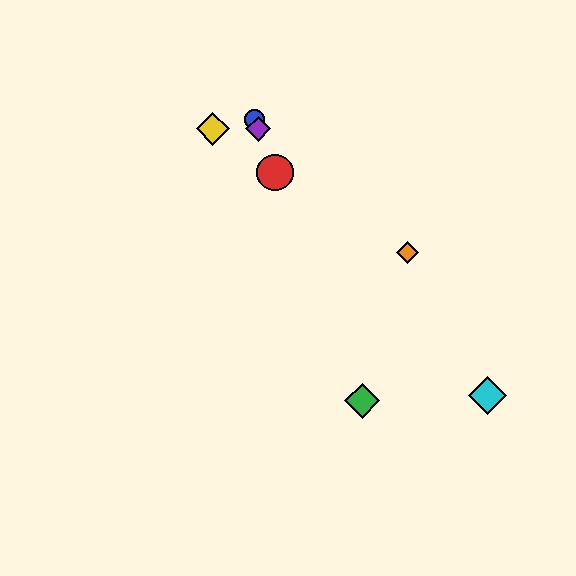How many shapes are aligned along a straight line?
4 shapes (the red circle, the blue circle, the green diamond, the purple diamond) are aligned along a straight line.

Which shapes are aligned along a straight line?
The red circle, the blue circle, the green diamond, the purple diamond are aligned along a straight line.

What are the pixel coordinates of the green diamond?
The green diamond is at (362, 401).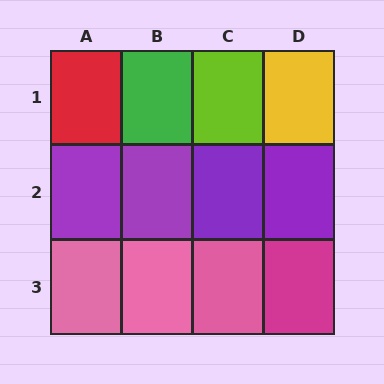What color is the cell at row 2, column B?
Purple.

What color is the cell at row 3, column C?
Pink.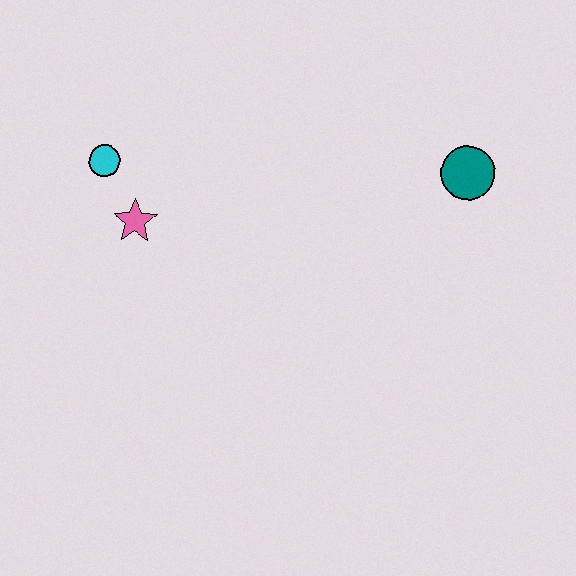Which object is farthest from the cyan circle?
The teal circle is farthest from the cyan circle.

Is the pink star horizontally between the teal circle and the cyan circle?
Yes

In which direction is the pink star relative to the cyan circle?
The pink star is below the cyan circle.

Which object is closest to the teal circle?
The pink star is closest to the teal circle.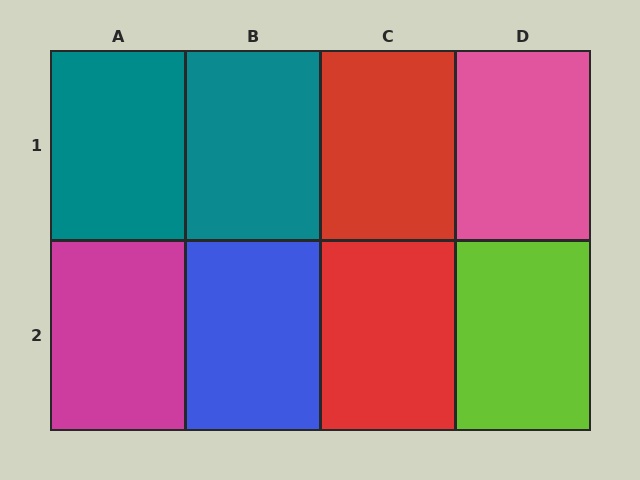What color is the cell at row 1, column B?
Teal.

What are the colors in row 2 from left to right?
Magenta, blue, red, lime.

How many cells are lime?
1 cell is lime.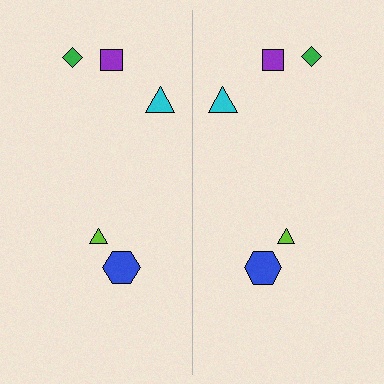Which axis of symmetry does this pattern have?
The pattern has a vertical axis of symmetry running through the center of the image.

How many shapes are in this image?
There are 10 shapes in this image.